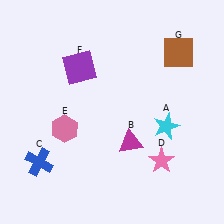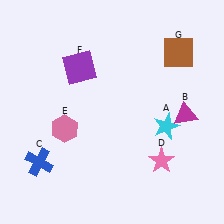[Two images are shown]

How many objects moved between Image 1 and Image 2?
1 object moved between the two images.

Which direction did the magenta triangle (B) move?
The magenta triangle (B) moved right.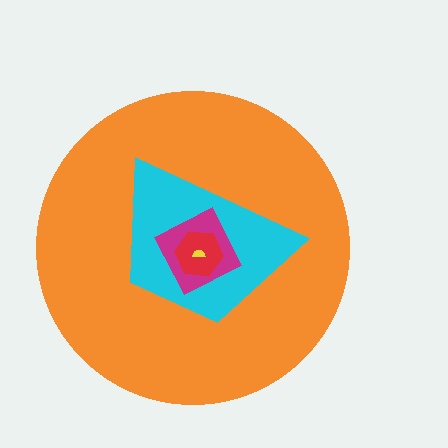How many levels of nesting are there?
5.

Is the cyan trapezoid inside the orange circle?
Yes.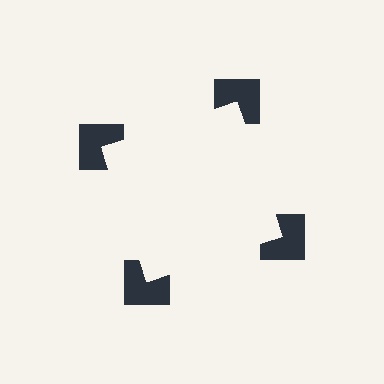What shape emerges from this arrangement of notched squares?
An illusory square — its edges are inferred from the aligned wedge cuts in the notched squares, not physically drawn.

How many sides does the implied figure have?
4 sides.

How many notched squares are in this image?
There are 4 — one at each vertex of the illusory square.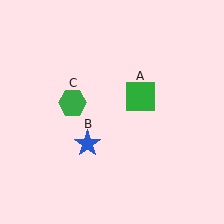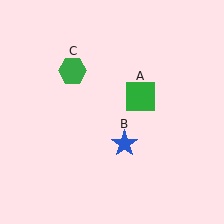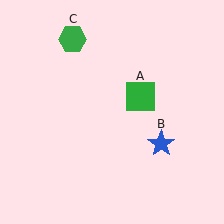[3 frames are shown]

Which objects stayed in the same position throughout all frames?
Green square (object A) remained stationary.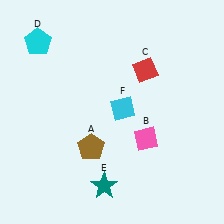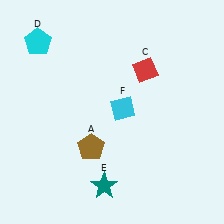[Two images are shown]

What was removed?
The pink diamond (B) was removed in Image 2.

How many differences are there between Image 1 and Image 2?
There is 1 difference between the two images.